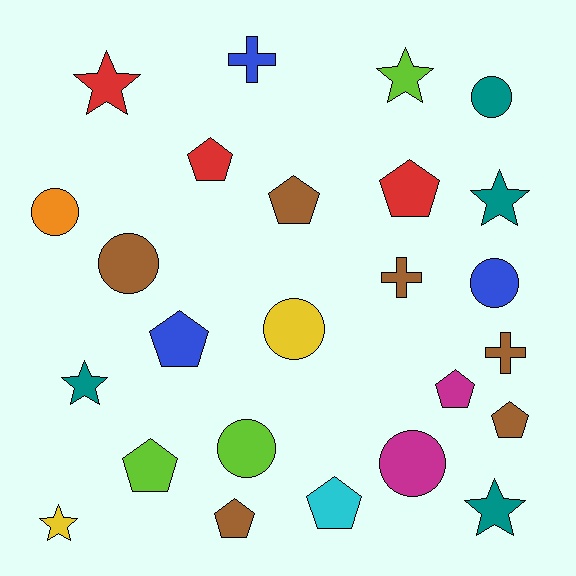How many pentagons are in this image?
There are 9 pentagons.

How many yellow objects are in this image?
There are 2 yellow objects.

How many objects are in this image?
There are 25 objects.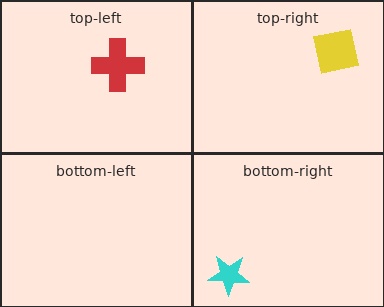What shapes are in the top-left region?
The red cross.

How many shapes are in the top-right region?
1.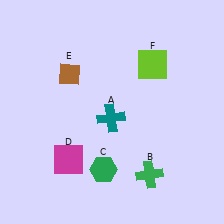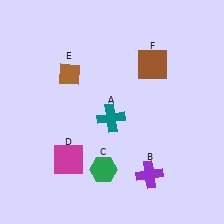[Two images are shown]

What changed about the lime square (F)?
In Image 1, F is lime. In Image 2, it changed to brown.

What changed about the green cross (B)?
In Image 1, B is green. In Image 2, it changed to purple.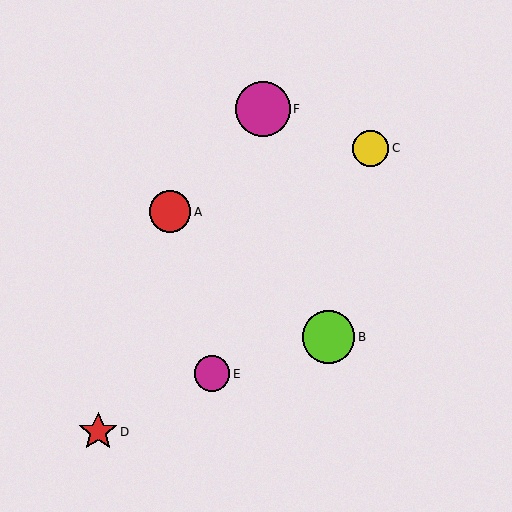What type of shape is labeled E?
Shape E is a magenta circle.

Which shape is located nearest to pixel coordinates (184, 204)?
The red circle (labeled A) at (170, 212) is nearest to that location.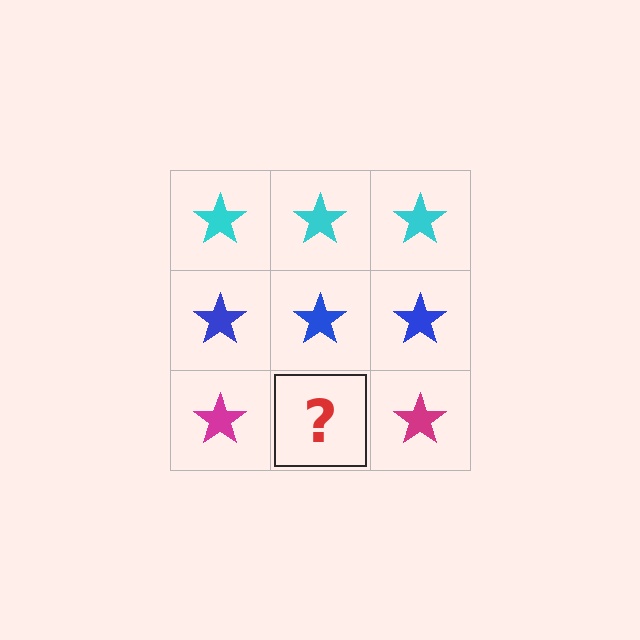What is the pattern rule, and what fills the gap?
The rule is that each row has a consistent color. The gap should be filled with a magenta star.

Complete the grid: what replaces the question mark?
The question mark should be replaced with a magenta star.